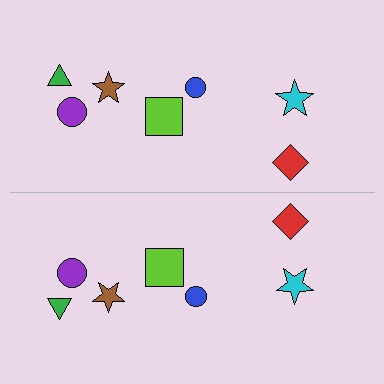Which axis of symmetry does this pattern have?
The pattern has a horizontal axis of symmetry running through the center of the image.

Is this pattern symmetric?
Yes, this pattern has bilateral (reflection) symmetry.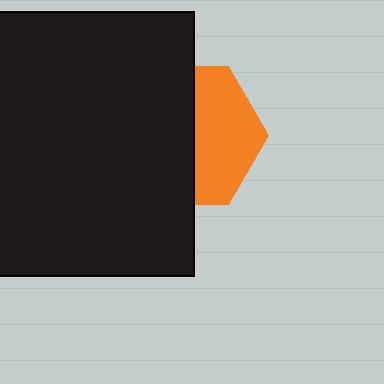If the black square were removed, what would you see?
You would see the complete orange hexagon.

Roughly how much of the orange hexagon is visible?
A small part of it is visible (roughly 45%).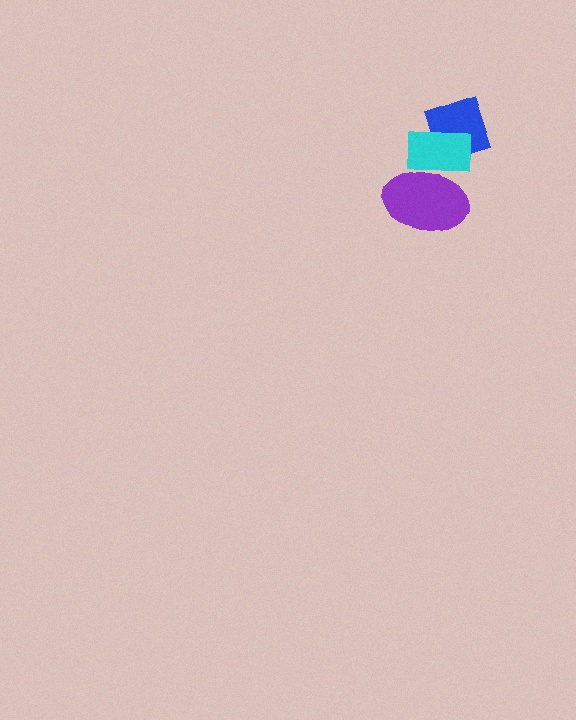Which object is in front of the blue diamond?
The cyan rectangle is in front of the blue diamond.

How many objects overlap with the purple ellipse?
1 object overlaps with the purple ellipse.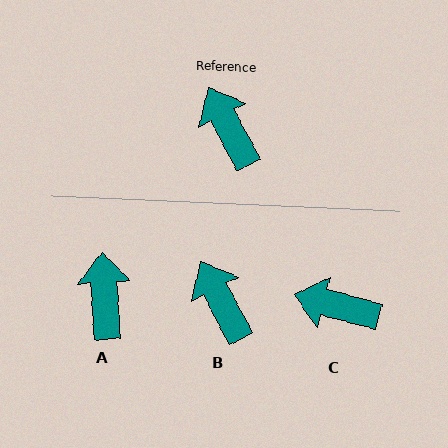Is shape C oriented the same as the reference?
No, it is off by about 48 degrees.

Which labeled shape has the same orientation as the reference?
B.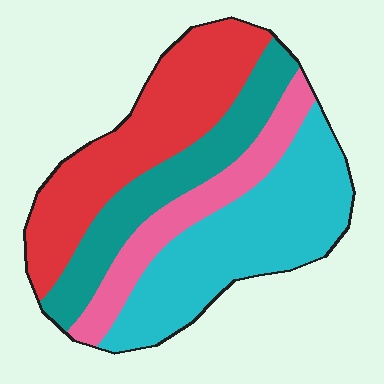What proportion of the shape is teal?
Teal takes up between a sixth and a third of the shape.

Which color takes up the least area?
Pink, at roughly 15%.